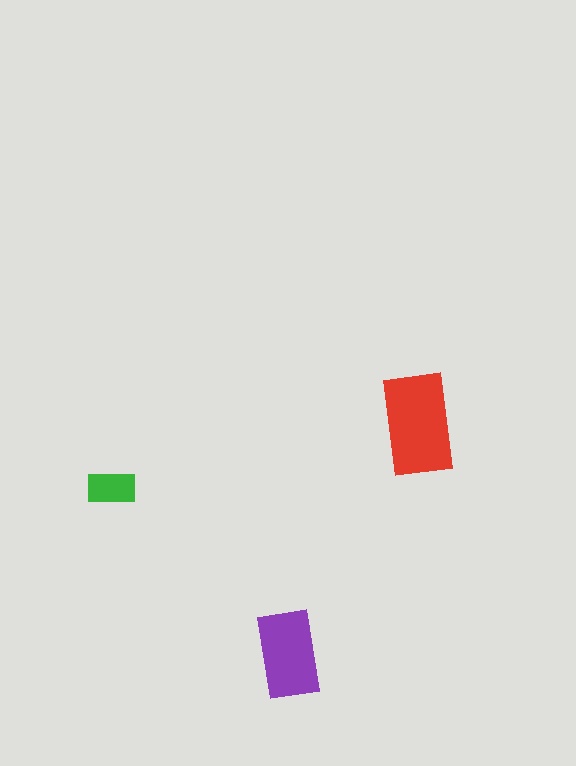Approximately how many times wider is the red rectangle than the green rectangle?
About 2 times wider.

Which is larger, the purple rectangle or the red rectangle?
The red one.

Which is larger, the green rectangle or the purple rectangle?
The purple one.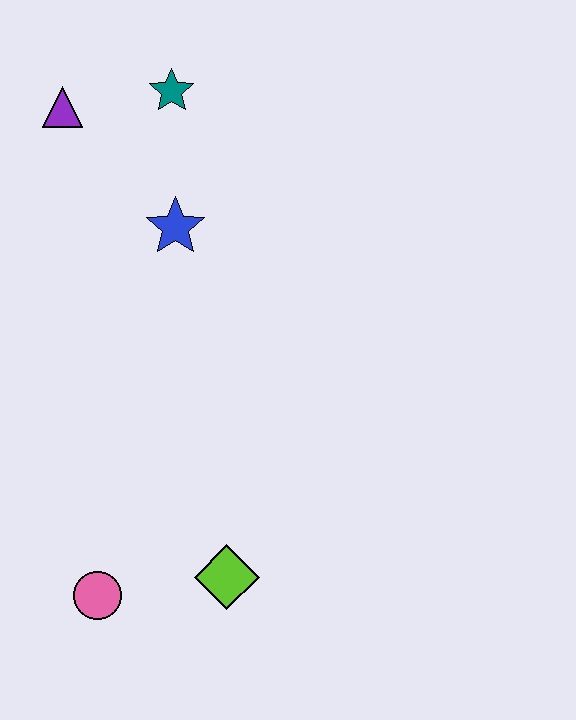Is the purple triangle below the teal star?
Yes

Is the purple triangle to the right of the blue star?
No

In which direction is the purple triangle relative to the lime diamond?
The purple triangle is above the lime diamond.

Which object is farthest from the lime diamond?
The purple triangle is farthest from the lime diamond.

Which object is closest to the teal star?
The purple triangle is closest to the teal star.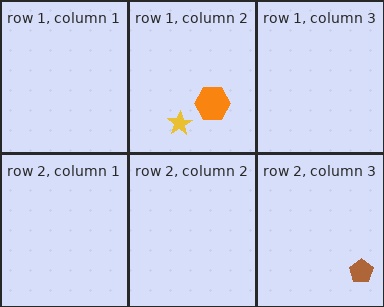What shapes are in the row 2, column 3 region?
The brown pentagon.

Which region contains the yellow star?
The row 1, column 2 region.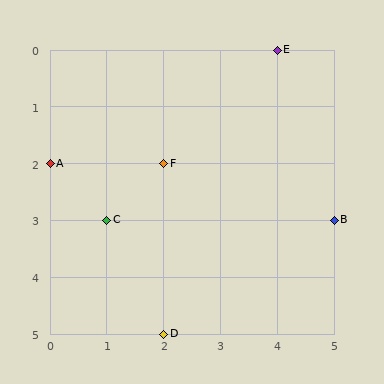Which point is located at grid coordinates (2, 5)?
Point D is at (2, 5).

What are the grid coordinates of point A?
Point A is at grid coordinates (0, 2).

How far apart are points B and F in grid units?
Points B and F are 3 columns and 1 row apart (about 3.2 grid units diagonally).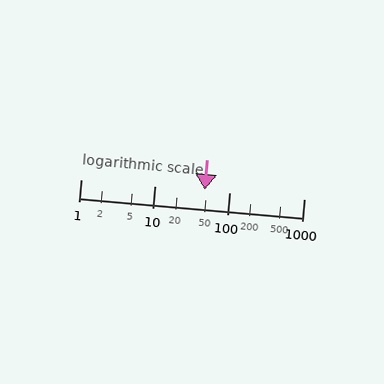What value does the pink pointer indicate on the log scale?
The pointer indicates approximately 47.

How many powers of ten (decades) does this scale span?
The scale spans 3 decades, from 1 to 1000.